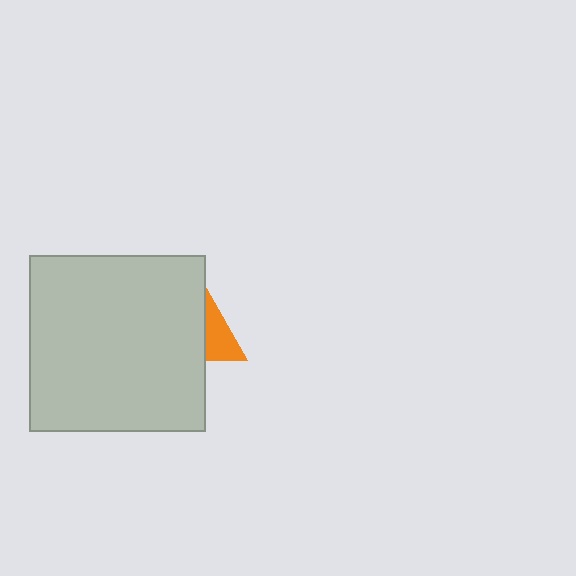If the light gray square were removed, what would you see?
You would see the complete orange triangle.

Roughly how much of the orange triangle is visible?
A small part of it is visible (roughly 43%).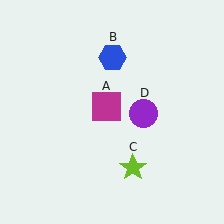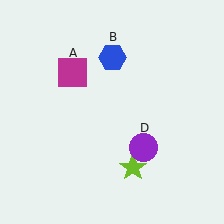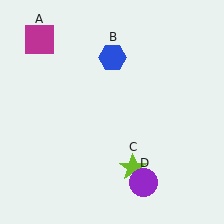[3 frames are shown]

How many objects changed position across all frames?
2 objects changed position: magenta square (object A), purple circle (object D).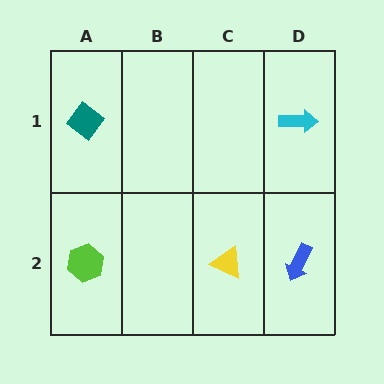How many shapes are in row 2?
3 shapes.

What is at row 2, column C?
A yellow triangle.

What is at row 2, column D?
A blue arrow.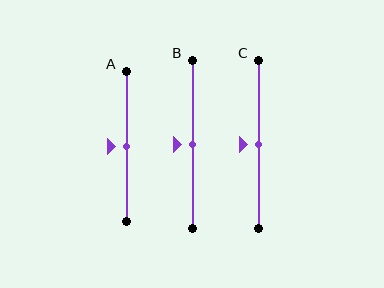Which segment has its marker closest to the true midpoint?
Segment A has its marker closest to the true midpoint.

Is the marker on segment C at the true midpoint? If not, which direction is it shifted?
Yes, the marker on segment C is at the true midpoint.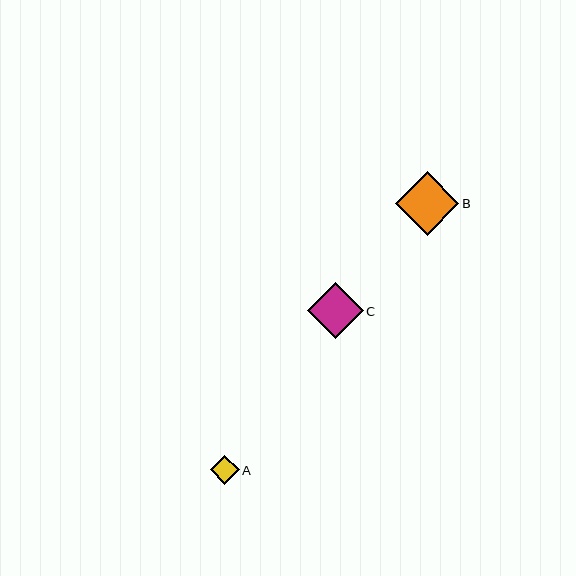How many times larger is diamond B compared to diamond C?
Diamond B is approximately 1.1 times the size of diamond C.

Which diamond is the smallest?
Diamond A is the smallest with a size of approximately 29 pixels.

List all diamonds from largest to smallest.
From largest to smallest: B, C, A.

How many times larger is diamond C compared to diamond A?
Diamond C is approximately 1.9 times the size of diamond A.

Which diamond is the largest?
Diamond B is the largest with a size of approximately 63 pixels.